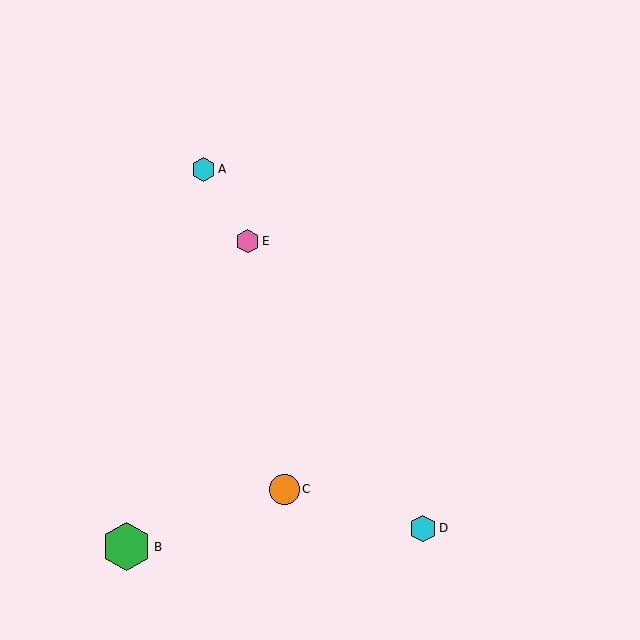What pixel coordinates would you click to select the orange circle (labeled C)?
Click at (284, 489) to select the orange circle C.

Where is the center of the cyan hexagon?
The center of the cyan hexagon is at (204, 169).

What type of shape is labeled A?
Shape A is a cyan hexagon.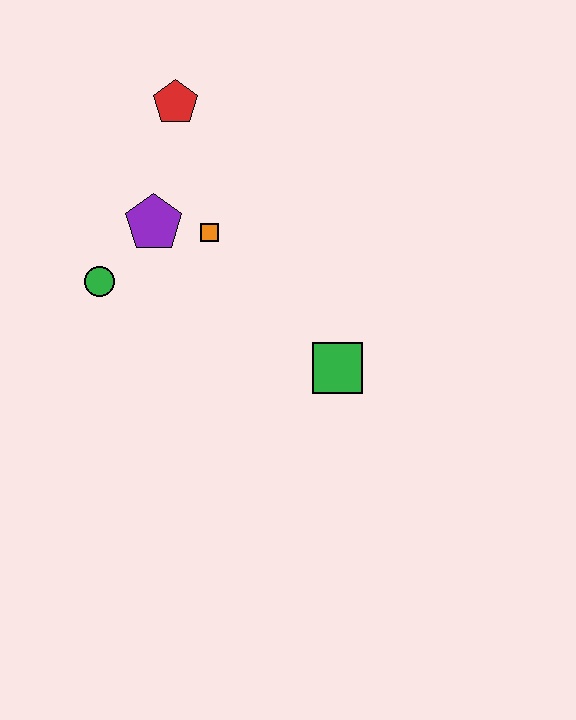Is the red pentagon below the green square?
No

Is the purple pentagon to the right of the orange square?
No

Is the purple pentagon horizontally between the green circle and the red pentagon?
Yes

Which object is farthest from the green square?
The red pentagon is farthest from the green square.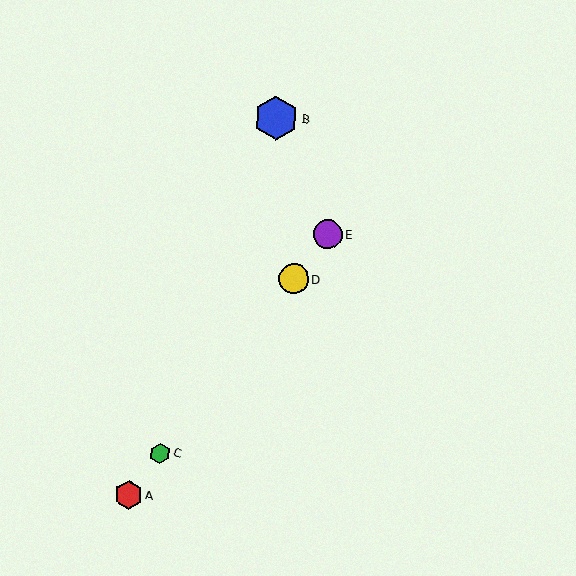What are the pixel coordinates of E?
Object E is at (328, 234).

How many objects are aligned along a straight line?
4 objects (A, C, D, E) are aligned along a straight line.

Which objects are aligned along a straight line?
Objects A, C, D, E are aligned along a straight line.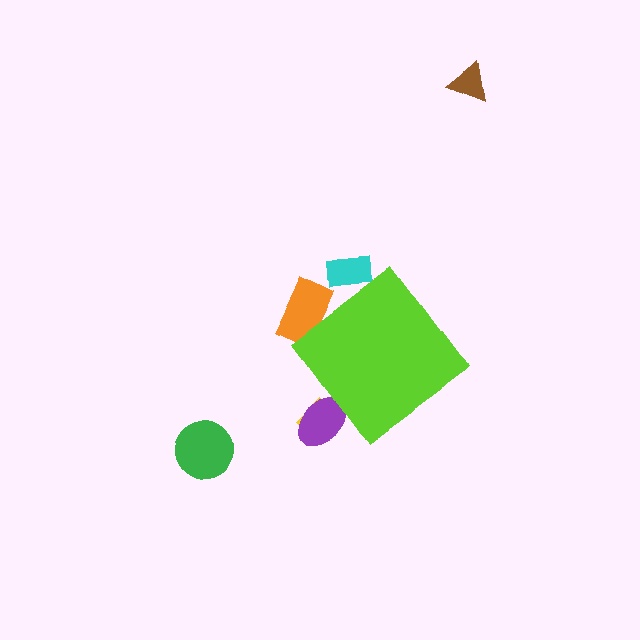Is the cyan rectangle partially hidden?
Yes, the cyan rectangle is partially hidden behind the lime diamond.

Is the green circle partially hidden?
No, the green circle is fully visible.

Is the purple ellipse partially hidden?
Yes, the purple ellipse is partially hidden behind the lime diamond.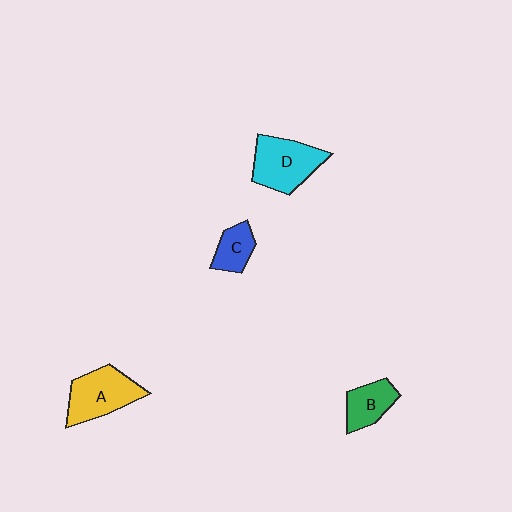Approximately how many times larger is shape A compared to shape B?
Approximately 1.6 times.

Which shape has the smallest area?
Shape C (blue).